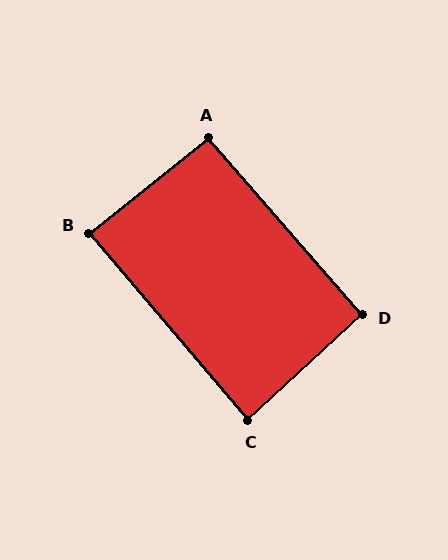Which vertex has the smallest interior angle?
C, at approximately 87 degrees.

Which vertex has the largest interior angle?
A, at approximately 93 degrees.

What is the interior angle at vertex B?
Approximately 88 degrees (approximately right).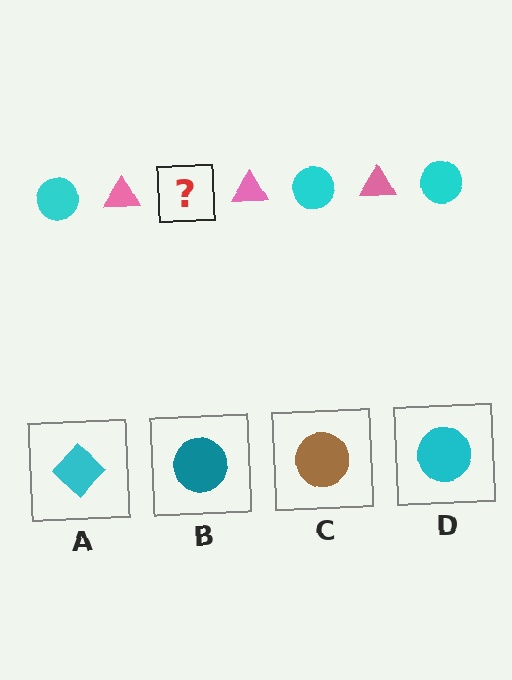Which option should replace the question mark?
Option D.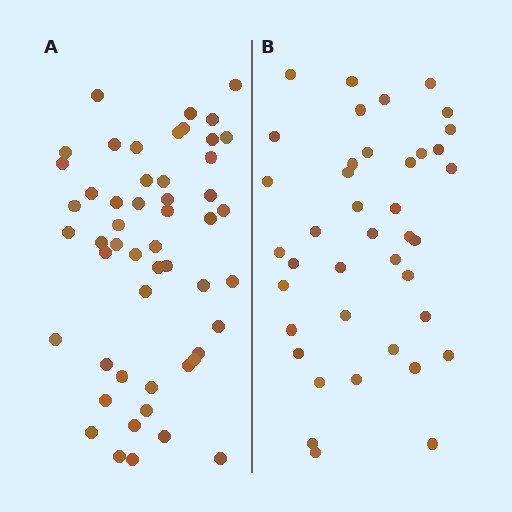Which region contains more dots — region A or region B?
Region A (the left region) has more dots.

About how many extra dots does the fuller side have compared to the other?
Region A has roughly 12 or so more dots than region B.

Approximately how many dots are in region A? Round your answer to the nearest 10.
About 50 dots. (The exact count is 52, which rounds to 50.)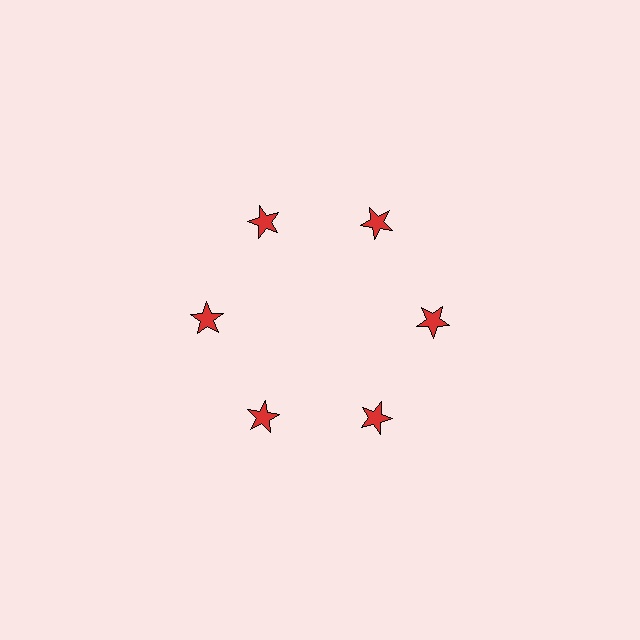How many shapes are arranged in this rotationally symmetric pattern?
There are 6 shapes, arranged in 6 groups of 1.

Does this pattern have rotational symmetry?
Yes, this pattern has 6-fold rotational symmetry. It looks the same after rotating 60 degrees around the center.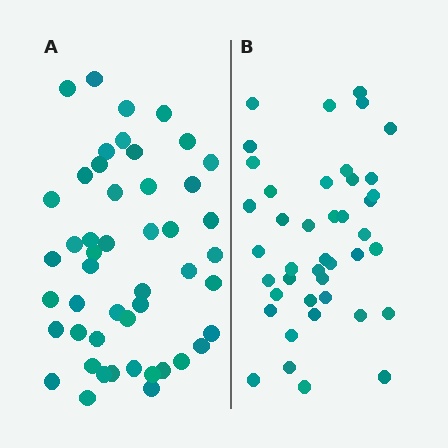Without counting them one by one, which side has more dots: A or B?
Region A (the left region) has more dots.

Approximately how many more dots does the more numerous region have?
Region A has about 6 more dots than region B.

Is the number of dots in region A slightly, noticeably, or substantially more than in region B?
Region A has only slightly more — the two regions are fairly close. The ratio is roughly 1.1 to 1.